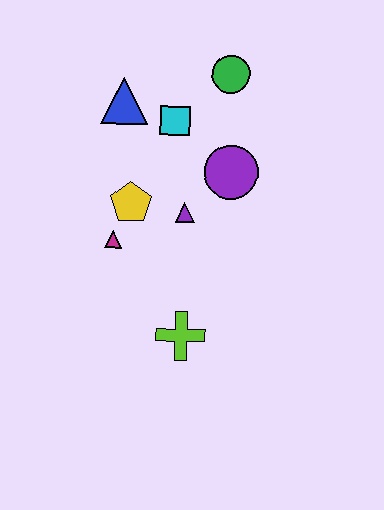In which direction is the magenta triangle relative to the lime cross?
The magenta triangle is above the lime cross.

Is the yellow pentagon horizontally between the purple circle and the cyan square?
No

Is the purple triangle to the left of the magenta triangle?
No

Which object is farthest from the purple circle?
The lime cross is farthest from the purple circle.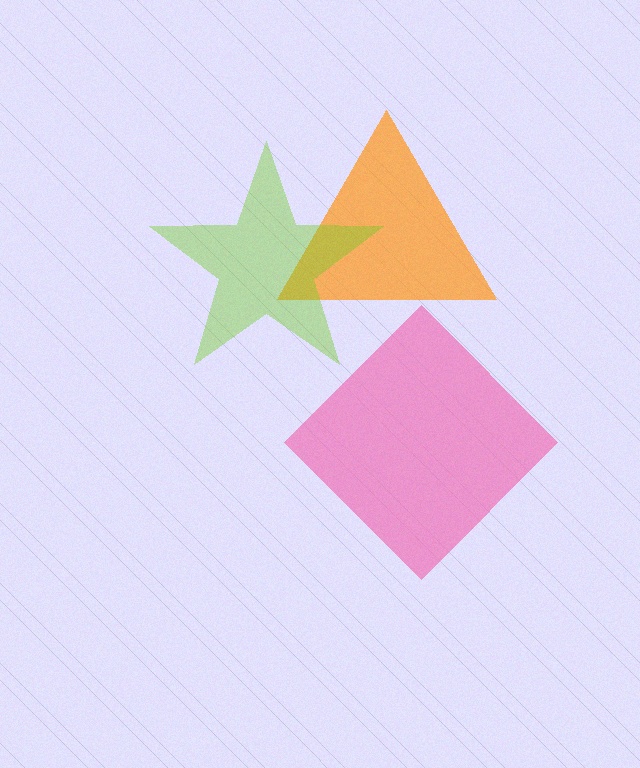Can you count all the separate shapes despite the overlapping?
Yes, there are 3 separate shapes.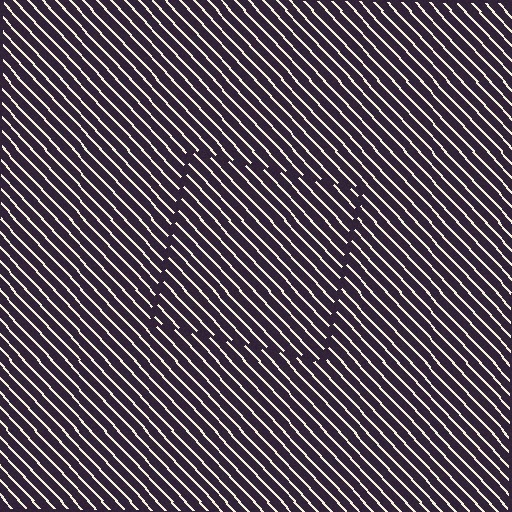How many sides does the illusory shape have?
4 sides — the line-ends trace a square.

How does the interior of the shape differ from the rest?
The interior of the shape contains the same grating, shifted by half a period — the contour is defined by the phase discontinuity where line-ends from the inner and outer gratings abut.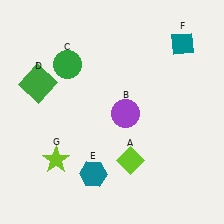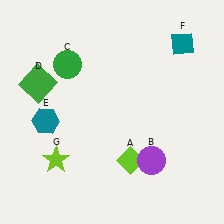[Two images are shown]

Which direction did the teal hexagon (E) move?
The teal hexagon (E) moved up.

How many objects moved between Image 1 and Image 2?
2 objects moved between the two images.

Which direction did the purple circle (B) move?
The purple circle (B) moved down.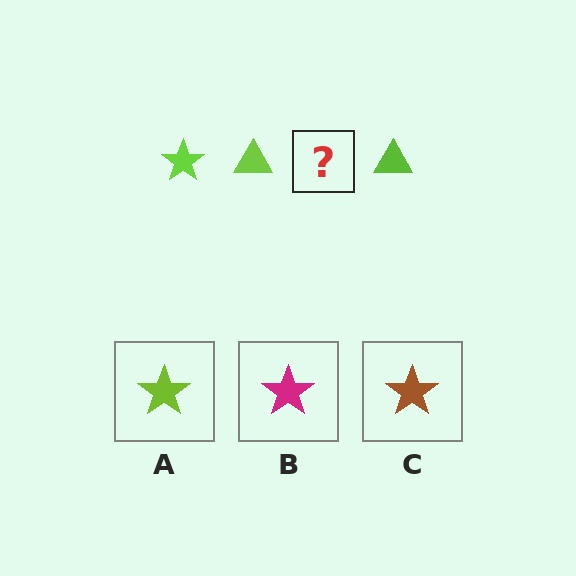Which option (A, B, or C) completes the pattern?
A.